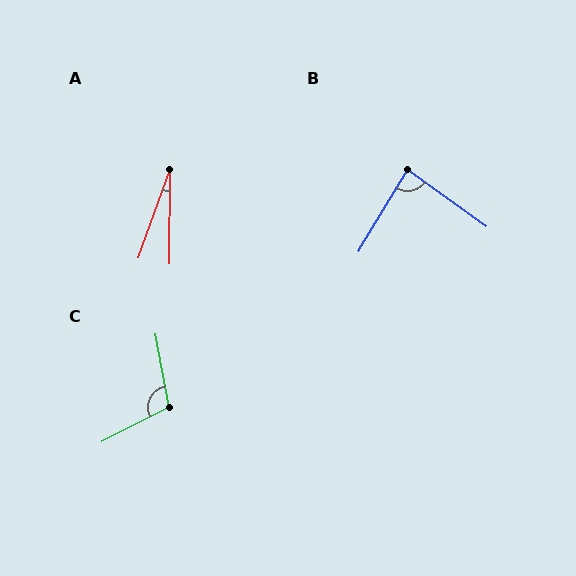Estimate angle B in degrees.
Approximately 85 degrees.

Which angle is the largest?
C, at approximately 107 degrees.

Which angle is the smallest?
A, at approximately 19 degrees.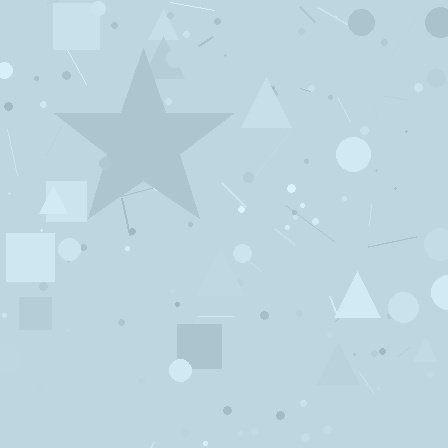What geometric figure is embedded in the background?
A star is embedded in the background.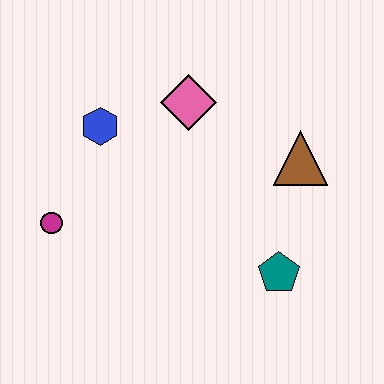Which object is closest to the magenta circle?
The blue hexagon is closest to the magenta circle.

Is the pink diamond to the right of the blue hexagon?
Yes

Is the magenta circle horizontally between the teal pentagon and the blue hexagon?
No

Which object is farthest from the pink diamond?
The teal pentagon is farthest from the pink diamond.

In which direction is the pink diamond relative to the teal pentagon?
The pink diamond is above the teal pentagon.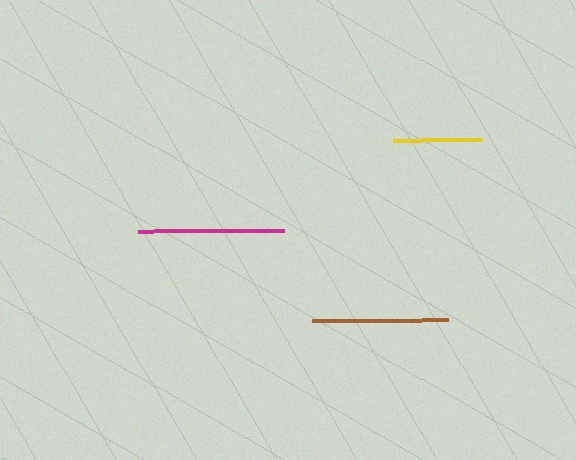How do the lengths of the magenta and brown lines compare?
The magenta and brown lines are approximately the same length.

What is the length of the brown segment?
The brown segment is approximately 136 pixels long.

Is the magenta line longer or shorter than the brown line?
The magenta line is longer than the brown line.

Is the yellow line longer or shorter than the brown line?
The brown line is longer than the yellow line.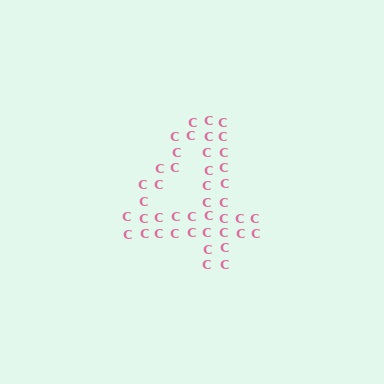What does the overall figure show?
The overall figure shows the digit 4.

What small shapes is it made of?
It is made of small letter C's.